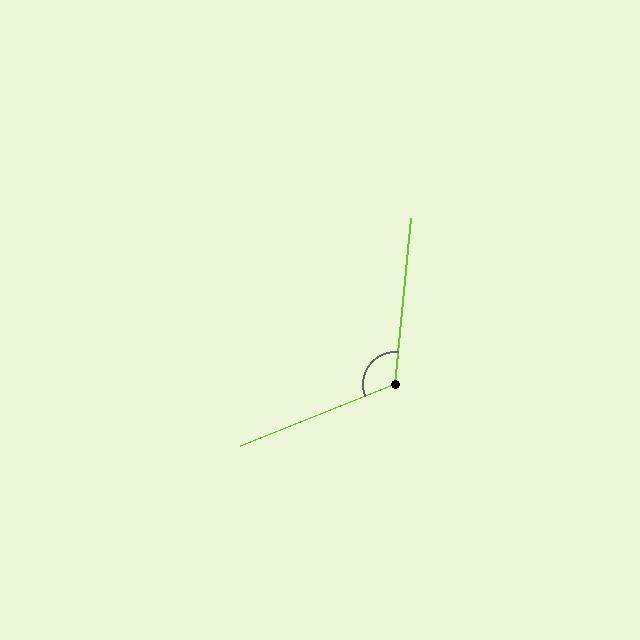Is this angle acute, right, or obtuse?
It is obtuse.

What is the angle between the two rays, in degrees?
Approximately 117 degrees.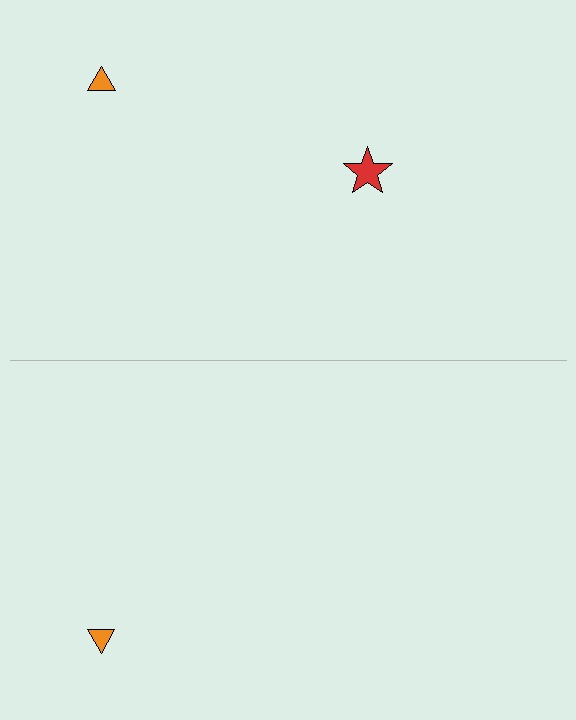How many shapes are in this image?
There are 3 shapes in this image.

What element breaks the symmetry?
A red star is missing from the bottom side.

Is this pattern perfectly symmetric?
No, the pattern is not perfectly symmetric. A red star is missing from the bottom side.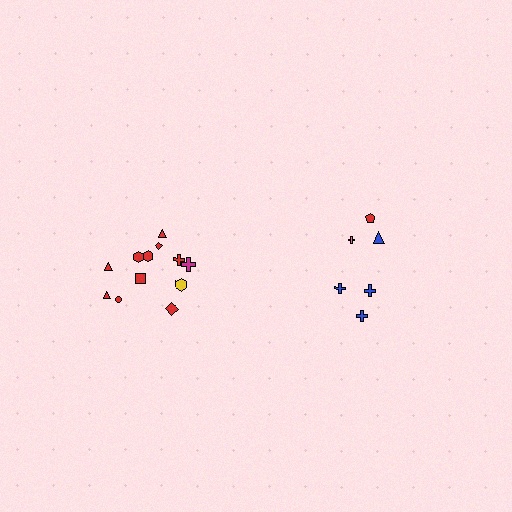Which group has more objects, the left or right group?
The left group.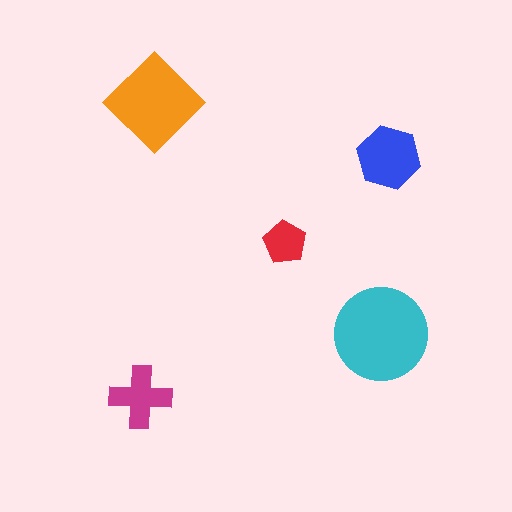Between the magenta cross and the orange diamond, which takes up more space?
The orange diamond.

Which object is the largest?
The cyan circle.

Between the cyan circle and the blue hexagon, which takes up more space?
The cyan circle.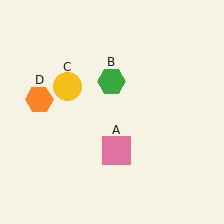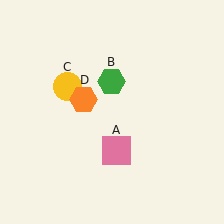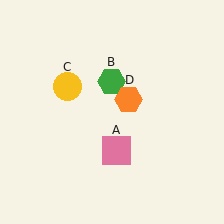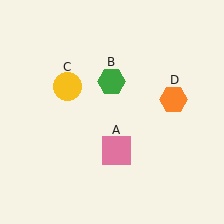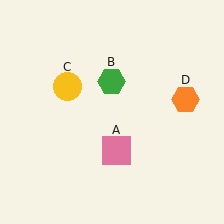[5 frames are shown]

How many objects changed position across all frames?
1 object changed position: orange hexagon (object D).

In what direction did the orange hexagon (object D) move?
The orange hexagon (object D) moved right.